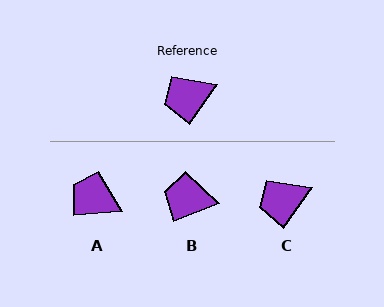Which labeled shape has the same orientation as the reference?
C.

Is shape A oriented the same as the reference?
No, it is off by about 49 degrees.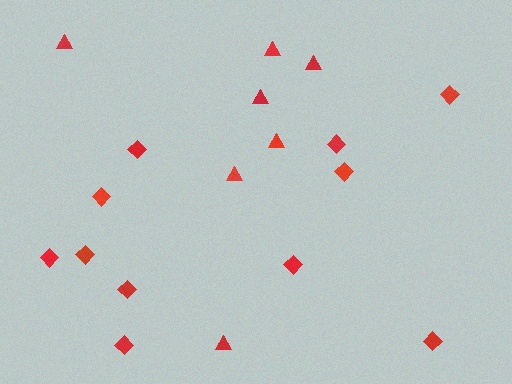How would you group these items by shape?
There are 2 groups: one group of triangles (7) and one group of diamonds (11).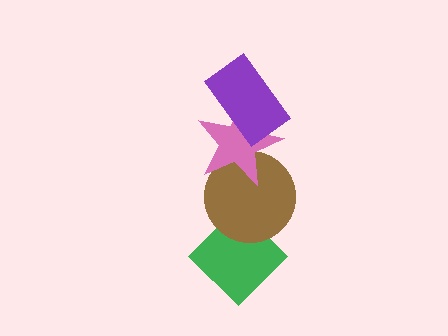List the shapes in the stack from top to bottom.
From top to bottom: the purple rectangle, the pink star, the brown circle, the green diamond.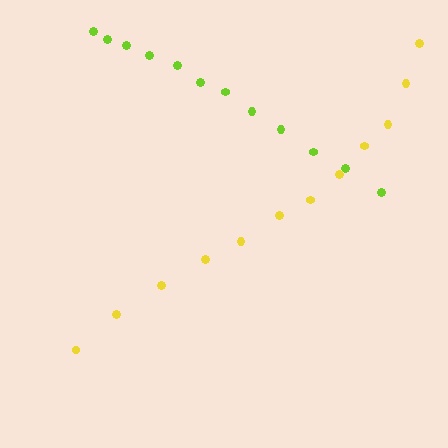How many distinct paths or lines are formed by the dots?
There are 2 distinct paths.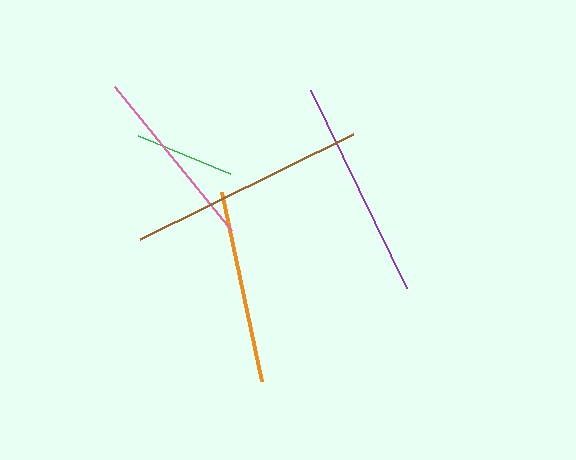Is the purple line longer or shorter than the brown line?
The brown line is longer than the purple line.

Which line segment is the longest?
The brown line is the longest at approximately 237 pixels.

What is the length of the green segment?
The green segment is approximately 99 pixels long.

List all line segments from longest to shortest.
From longest to shortest: brown, purple, orange, pink, green.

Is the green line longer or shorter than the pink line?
The pink line is longer than the green line.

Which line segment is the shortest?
The green line is the shortest at approximately 99 pixels.